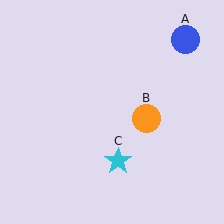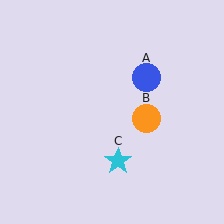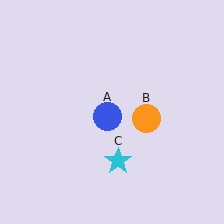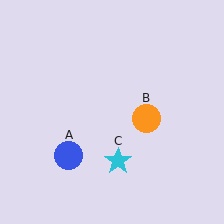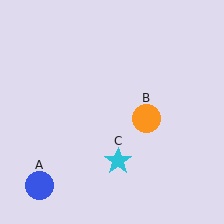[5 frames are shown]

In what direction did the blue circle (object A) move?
The blue circle (object A) moved down and to the left.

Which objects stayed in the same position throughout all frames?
Orange circle (object B) and cyan star (object C) remained stationary.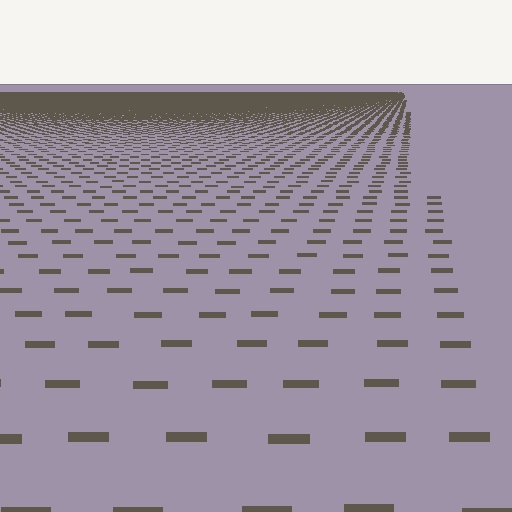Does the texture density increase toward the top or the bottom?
Density increases toward the top.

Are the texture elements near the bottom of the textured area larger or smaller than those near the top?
Larger. Near the bottom, elements are closer to the viewer and appear at a bigger on-screen size.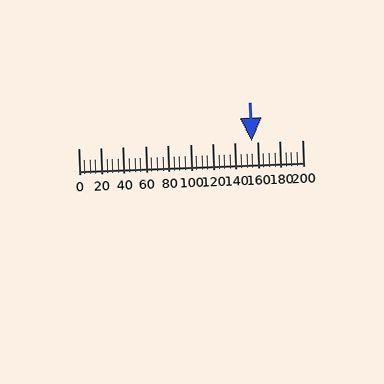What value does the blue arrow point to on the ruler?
The blue arrow points to approximately 155.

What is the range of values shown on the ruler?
The ruler shows values from 0 to 200.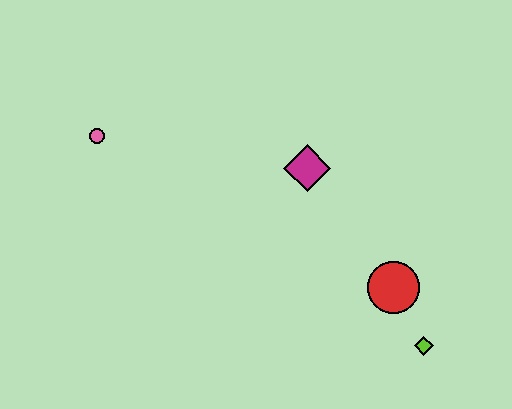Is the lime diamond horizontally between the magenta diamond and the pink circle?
No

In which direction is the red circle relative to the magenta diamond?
The red circle is below the magenta diamond.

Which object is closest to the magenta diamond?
The red circle is closest to the magenta diamond.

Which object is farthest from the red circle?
The pink circle is farthest from the red circle.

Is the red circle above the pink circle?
No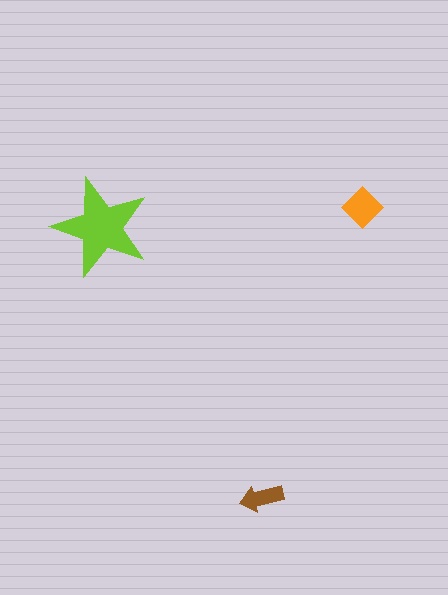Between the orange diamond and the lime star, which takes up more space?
The lime star.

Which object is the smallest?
The brown arrow.